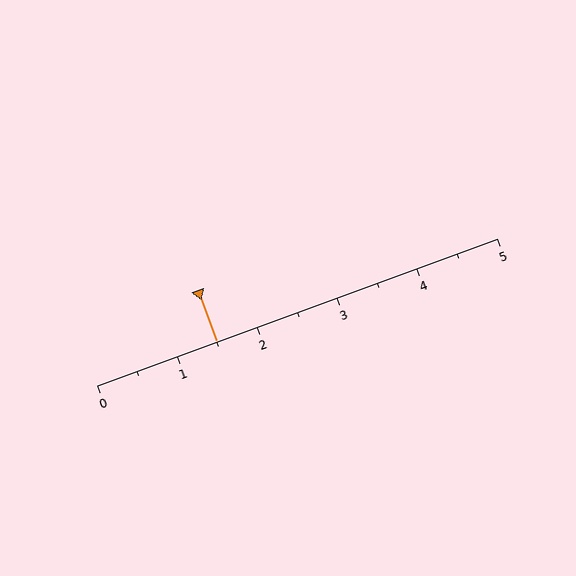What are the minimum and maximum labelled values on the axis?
The axis runs from 0 to 5.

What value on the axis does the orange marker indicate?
The marker indicates approximately 1.5.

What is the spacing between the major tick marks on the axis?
The major ticks are spaced 1 apart.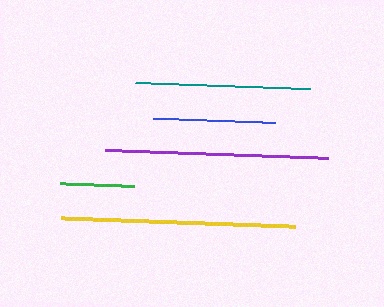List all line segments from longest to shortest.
From longest to shortest: yellow, purple, teal, blue, green.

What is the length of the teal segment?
The teal segment is approximately 175 pixels long.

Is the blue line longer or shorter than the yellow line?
The yellow line is longer than the blue line.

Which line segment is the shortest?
The green line is the shortest at approximately 74 pixels.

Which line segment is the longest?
The yellow line is the longest at approximately 235 pixels.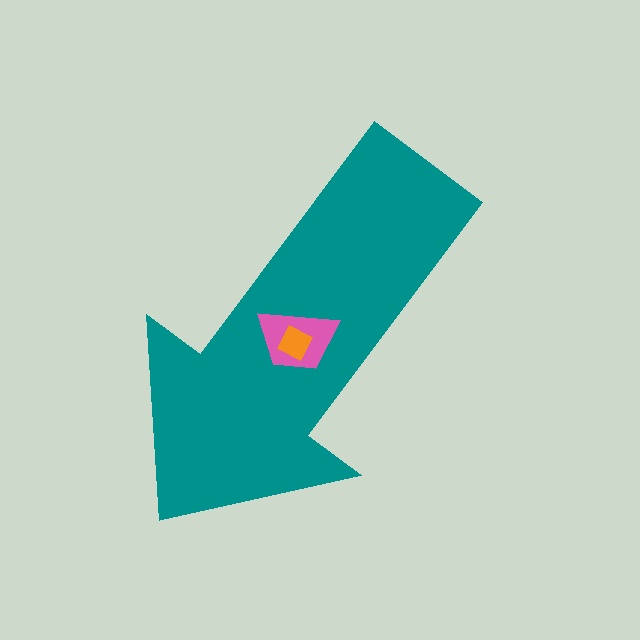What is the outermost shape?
The teal arrow.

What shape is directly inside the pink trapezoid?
The orange square.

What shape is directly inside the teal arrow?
The pink trapezoid.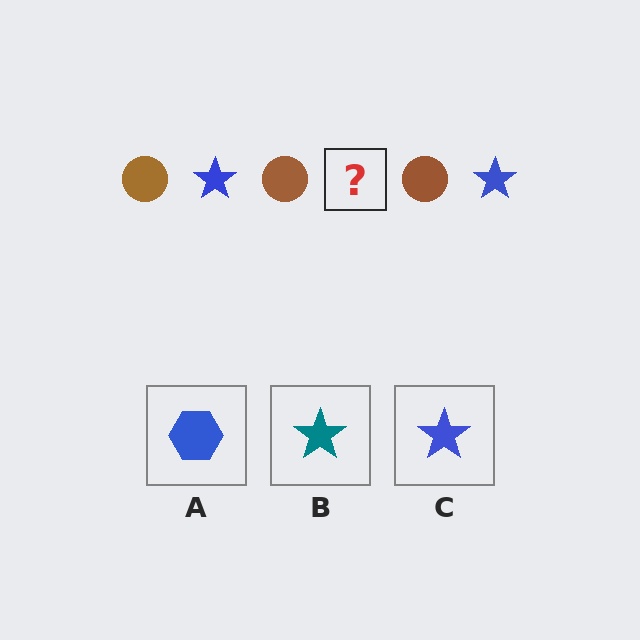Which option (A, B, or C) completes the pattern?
C.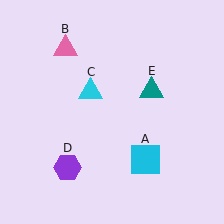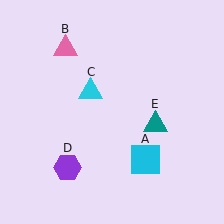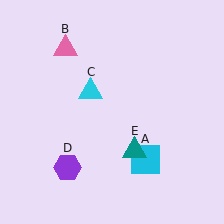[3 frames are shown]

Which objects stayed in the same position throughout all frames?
Cyan square (object A) and pink triangle (object B) and cyan triangle (object C) and purple hexagon (object D) remained stationary.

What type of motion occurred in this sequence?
The teal triangle (object E) rotated clockwise around the center of the scene.